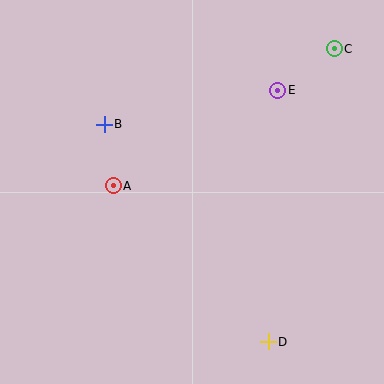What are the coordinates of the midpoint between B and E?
The midpoint between B and E is at (191, 107).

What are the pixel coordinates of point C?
Point C is at (334, 49).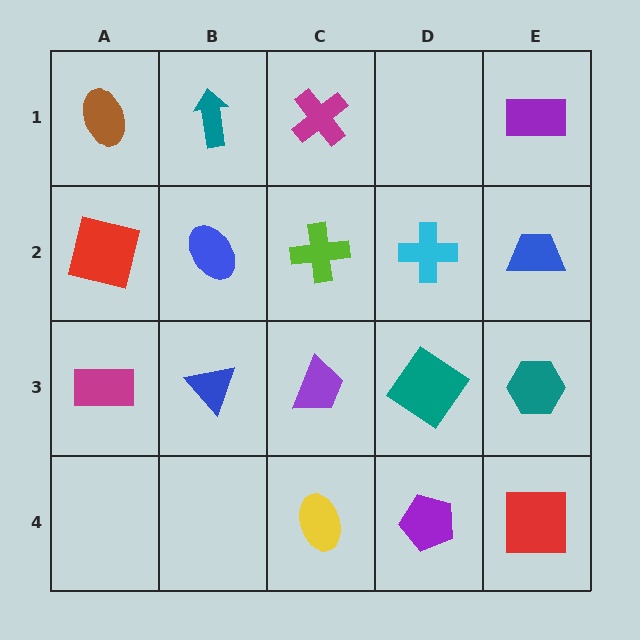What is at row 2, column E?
A blue trapezoid.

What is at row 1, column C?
A magenta cross.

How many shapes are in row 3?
5 shapes.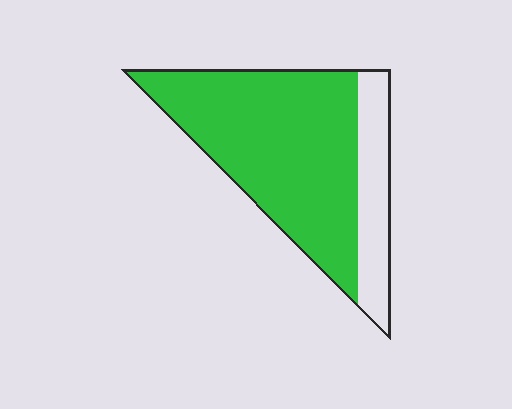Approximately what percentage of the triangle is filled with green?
Approximately 75%.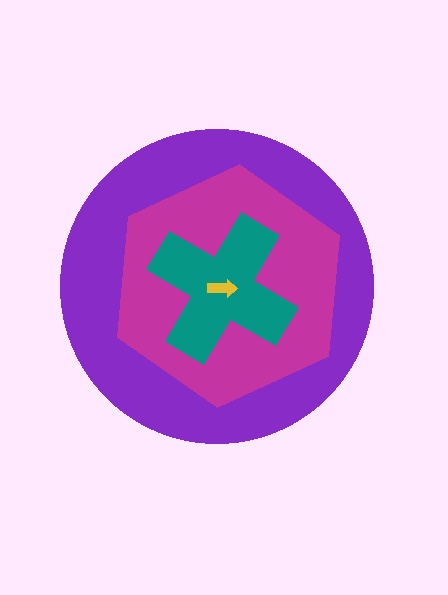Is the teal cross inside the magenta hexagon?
Yes.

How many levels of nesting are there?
4.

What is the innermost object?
The yellow arrow.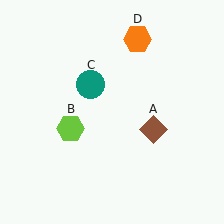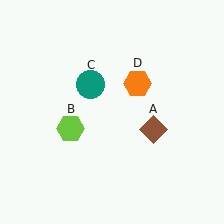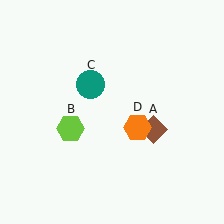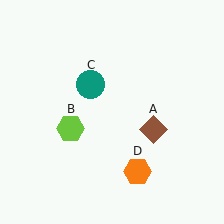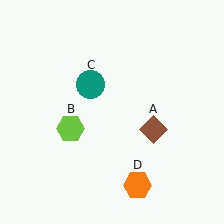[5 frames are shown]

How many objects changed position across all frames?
1 object changed position: orange hexagon (object D).